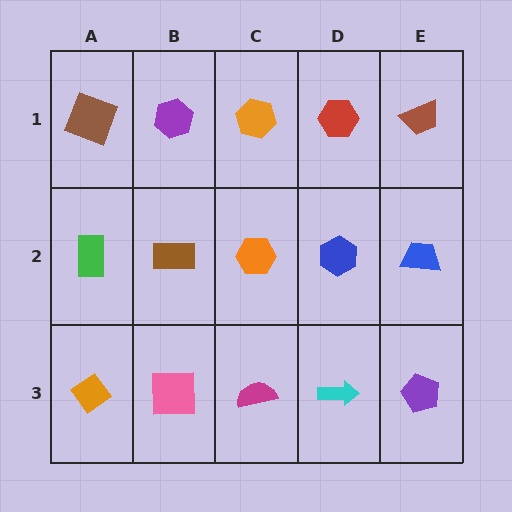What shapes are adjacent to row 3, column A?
A green rectangle (row 2, column A), a pink square (row 3, column B).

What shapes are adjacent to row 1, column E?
A blue trapezoid (row 2, column E), a red hexagon (row 1, column D).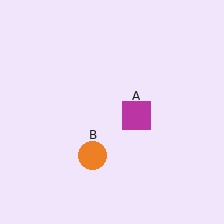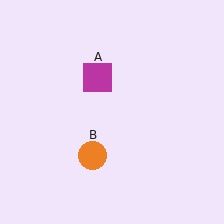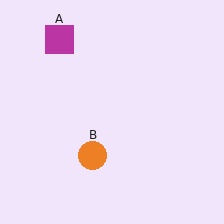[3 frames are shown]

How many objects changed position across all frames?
1 object changed position: magenta square (object A).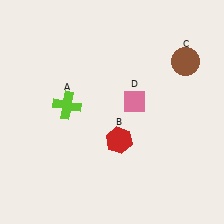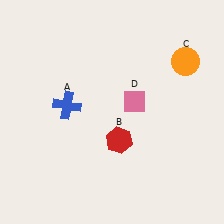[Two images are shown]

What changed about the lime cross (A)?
In Image 1, A is lime. In Image 2, it changed to blue.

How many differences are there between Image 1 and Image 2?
There are 2 differences between the two images.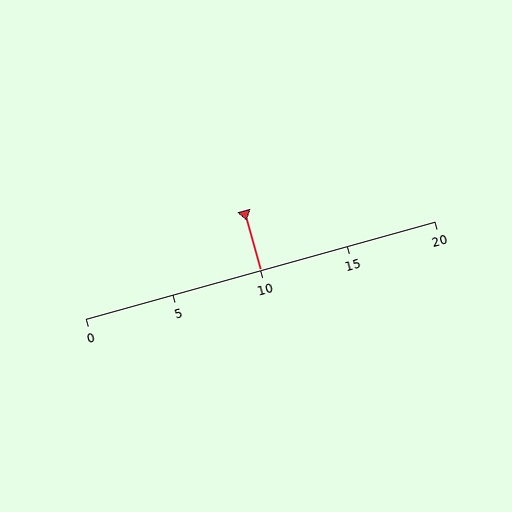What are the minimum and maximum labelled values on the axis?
The axis runs from 0 to 20.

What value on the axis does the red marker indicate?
The marker indicates approximately 10.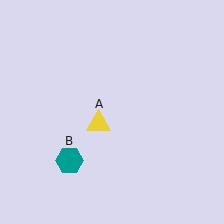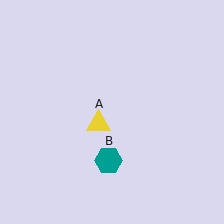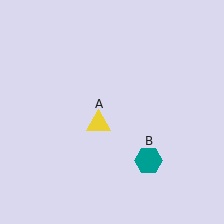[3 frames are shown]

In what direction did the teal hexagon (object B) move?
The teal hexagon (object B) moved right.